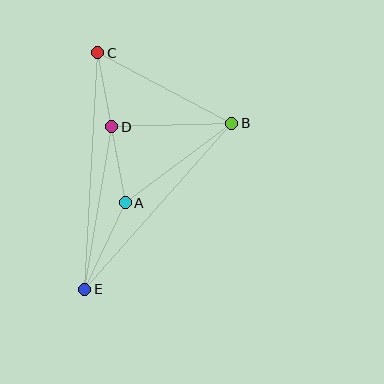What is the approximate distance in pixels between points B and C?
The distance between B and C is approximately 151 pixels.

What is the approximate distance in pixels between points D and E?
The distance between D and E is approximately 164 pixels.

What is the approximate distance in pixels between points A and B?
The distance between A and B is approximately 133 pixels.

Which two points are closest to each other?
Points C and D are closest to each other.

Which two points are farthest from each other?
Points C and E are farthest from each other.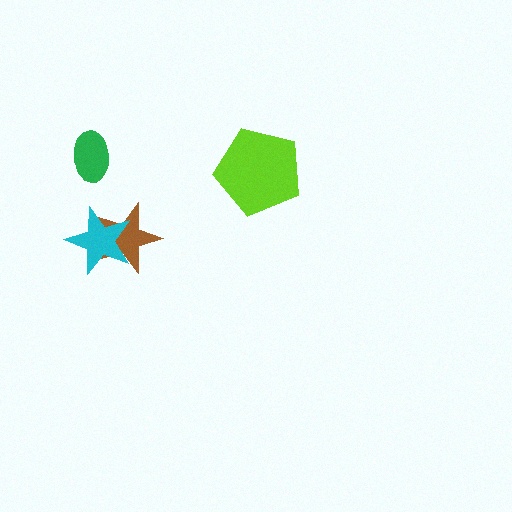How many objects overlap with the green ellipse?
0 objects overlap with the green ellipse.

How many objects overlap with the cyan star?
1 object overlaps with the cyan star.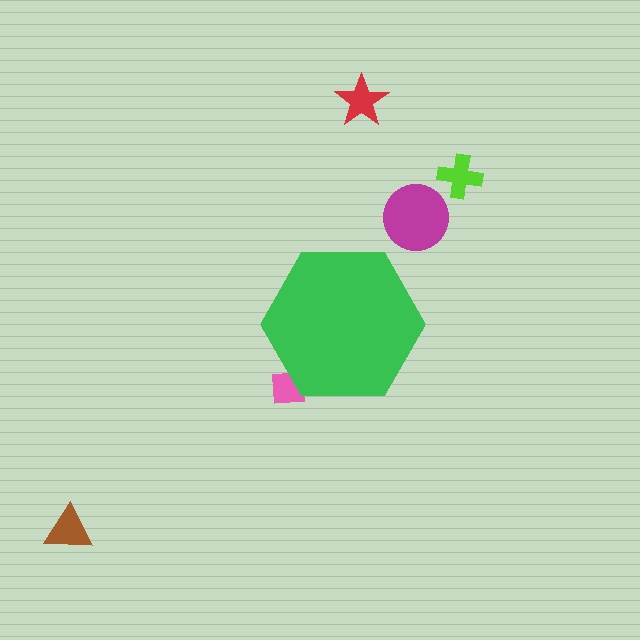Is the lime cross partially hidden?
No, the lime cross is fully visible.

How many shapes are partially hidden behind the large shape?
1 shape is partially hidden.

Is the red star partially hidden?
No, the red star is fully visible.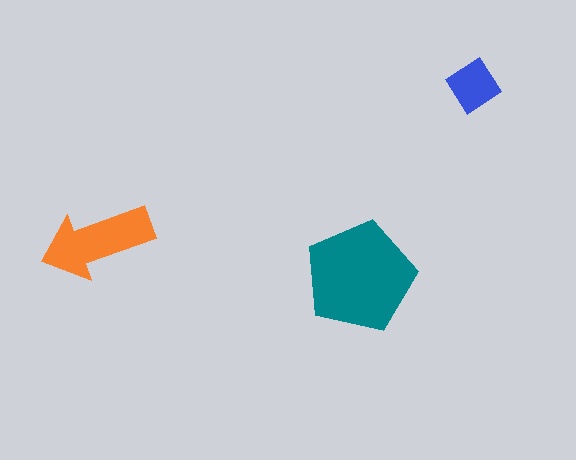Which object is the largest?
The teal pentagon.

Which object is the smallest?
The blue diamond.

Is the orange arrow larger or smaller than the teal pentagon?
Smaller.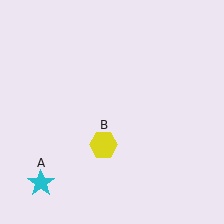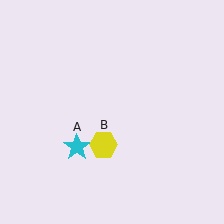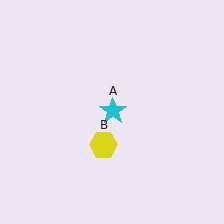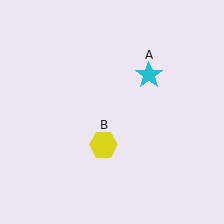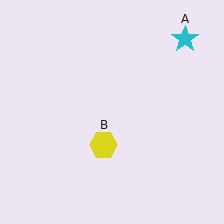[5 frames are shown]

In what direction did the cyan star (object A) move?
The cyan star (object A) moved up and to the right.